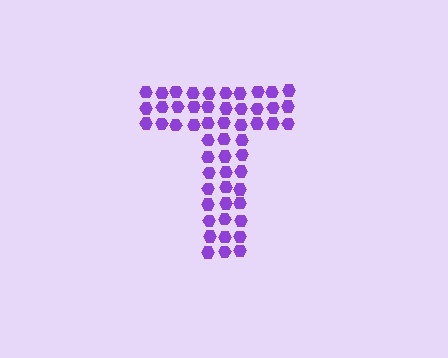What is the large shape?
The large shape is the letter T.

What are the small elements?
The small elements are hexagons.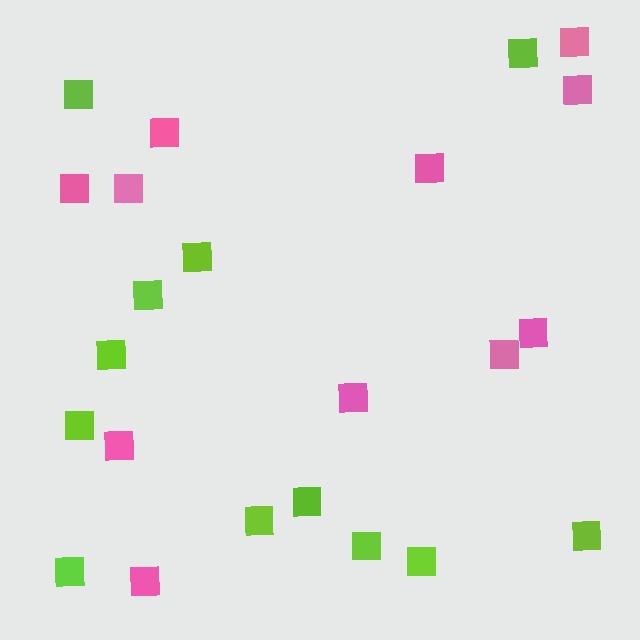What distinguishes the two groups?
There are 2 groups: one group of lime squares (12) and one group of pink squares (11).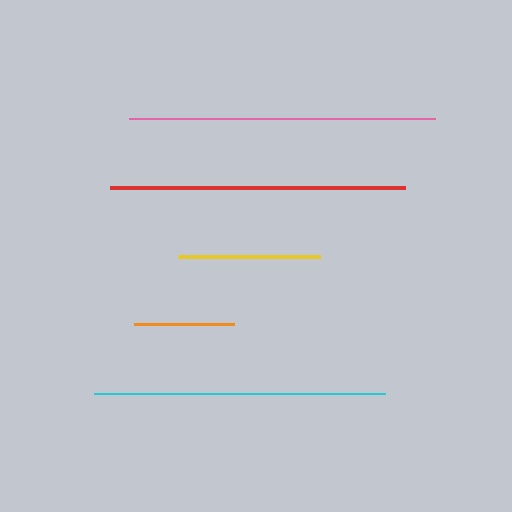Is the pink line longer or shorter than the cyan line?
The pink line is longer than the cyan line.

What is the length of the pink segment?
The pink segment is approximately 306 pixels long.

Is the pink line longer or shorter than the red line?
The pink line is longer than the red line.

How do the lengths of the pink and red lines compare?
The pink and red lines are approximately the same length.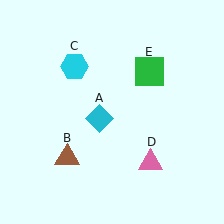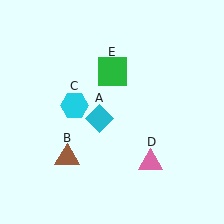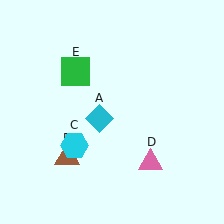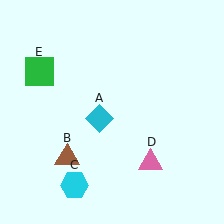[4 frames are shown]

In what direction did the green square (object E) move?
The green square (object E) moved left.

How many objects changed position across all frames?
2 objects changed position: cyan hexagon (object C), green square (object E).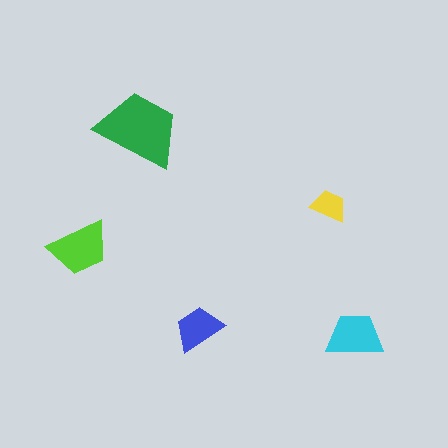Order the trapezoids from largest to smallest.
the green one, the lime one, the cyan one, the blue one, the yellow one.